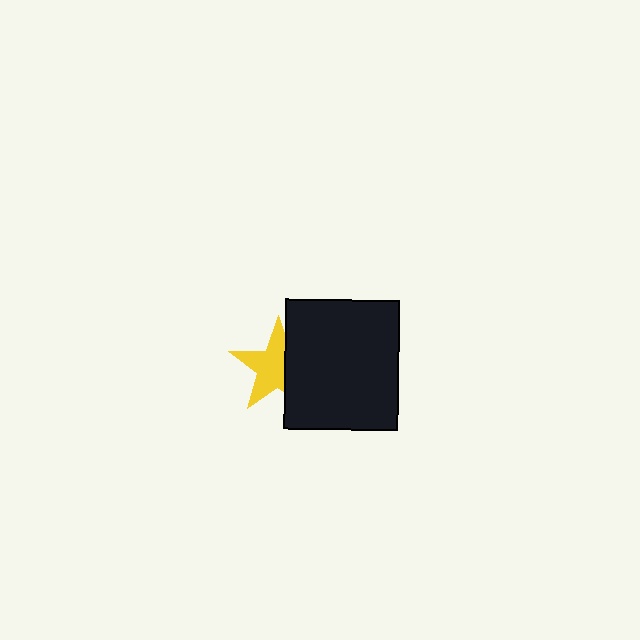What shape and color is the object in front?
The object in front is a black rectangle.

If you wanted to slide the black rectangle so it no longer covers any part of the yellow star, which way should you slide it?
Slide it right — that is the most direct way to separate the two shapes.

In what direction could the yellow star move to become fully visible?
The yellow star could move left. That would shift it out from behind the black rectangle entirely.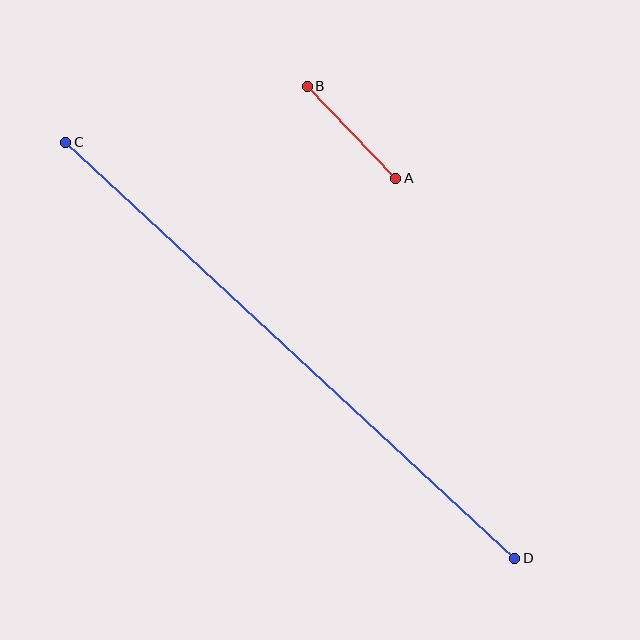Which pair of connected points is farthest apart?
Points C and D are farthest apart.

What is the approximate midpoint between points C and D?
The midpoint is at approximately (290, 350) pixels.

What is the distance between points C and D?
The distance is approximately 612 pixels.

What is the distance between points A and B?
The distance is approximately 128 pixels.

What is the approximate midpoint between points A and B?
The midpoint is at approximately (351, 132) pixels.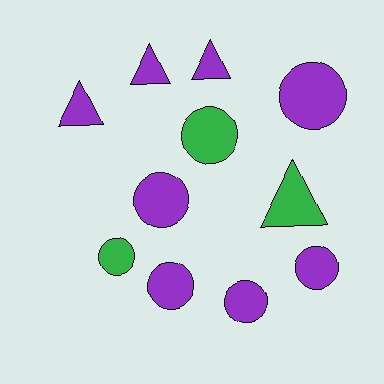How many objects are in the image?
There are 11 objects.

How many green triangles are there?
There is 1 green triangle.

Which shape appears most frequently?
Circle, with 7 objects.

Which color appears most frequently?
Purple, with 8 objects.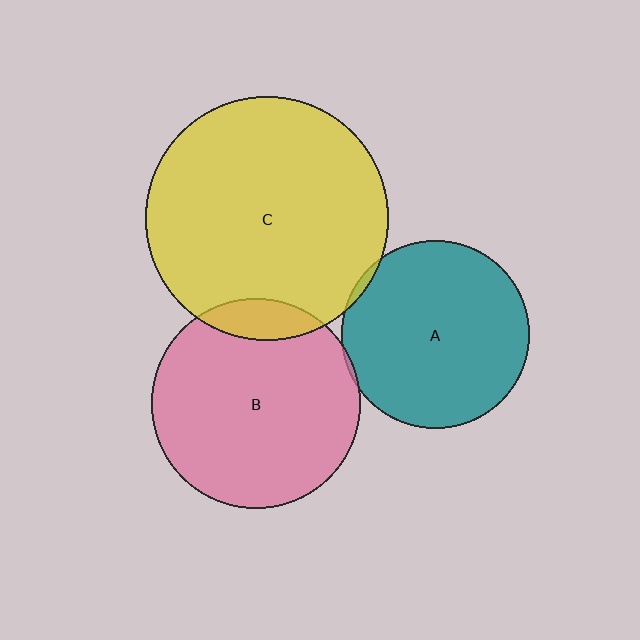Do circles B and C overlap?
Yes.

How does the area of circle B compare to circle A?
Approximately 1.2 times.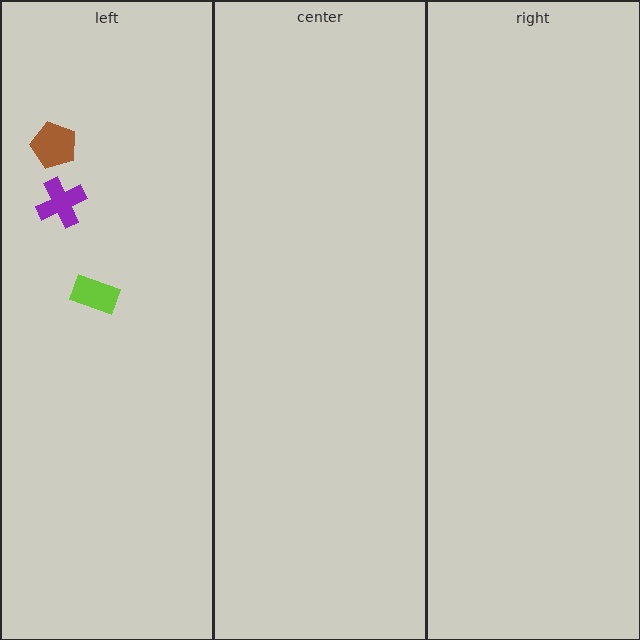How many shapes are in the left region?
3.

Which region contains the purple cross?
The left region.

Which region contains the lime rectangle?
The left region.